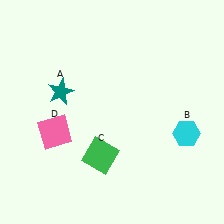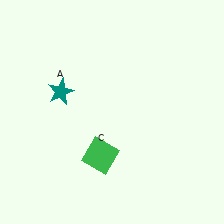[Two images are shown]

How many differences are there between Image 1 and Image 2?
There are 2 differences between the two images.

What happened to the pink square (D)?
The pink square (D) was removed in Image 2. It was in the bottom-left area of Image 1.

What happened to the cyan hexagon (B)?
The cyan hexagon (B) was removed in Image 2. It was in the bottom-right area of Image 1.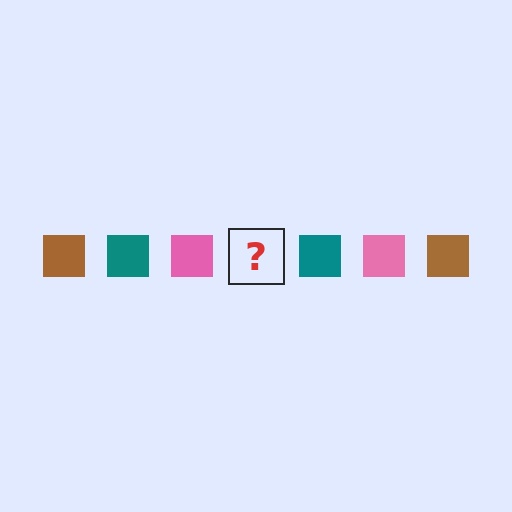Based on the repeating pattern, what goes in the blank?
The blank should be a brown square.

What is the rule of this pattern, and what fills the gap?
The rule is that the pattern cycles through brown, teal, pink squares. The gap should be filled with a brown square.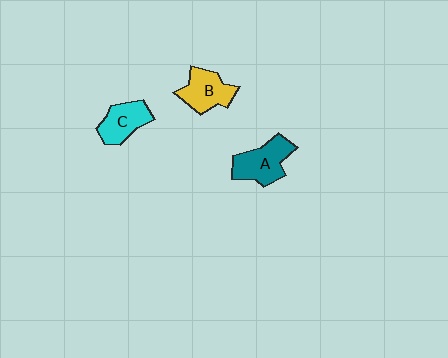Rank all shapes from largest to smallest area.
From largest to smallest: A (teal), B (yellow), C (cyan).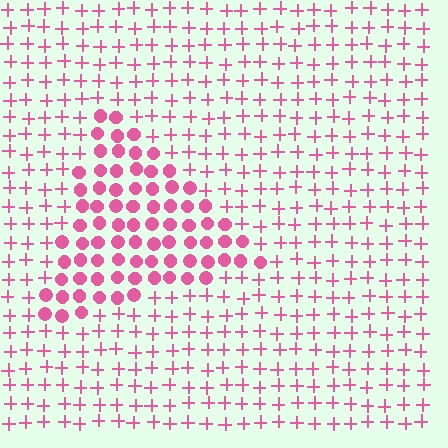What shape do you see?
I see a triangle.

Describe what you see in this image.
The image is filled with small pink elements arranged in a uniform grid. A triangle-shaped region contains circles, while the surrounding area contains plus signs. The boundary is defined purely by the change in element shape.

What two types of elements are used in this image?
The image uses circles inside the triangle region and plus signs outside it.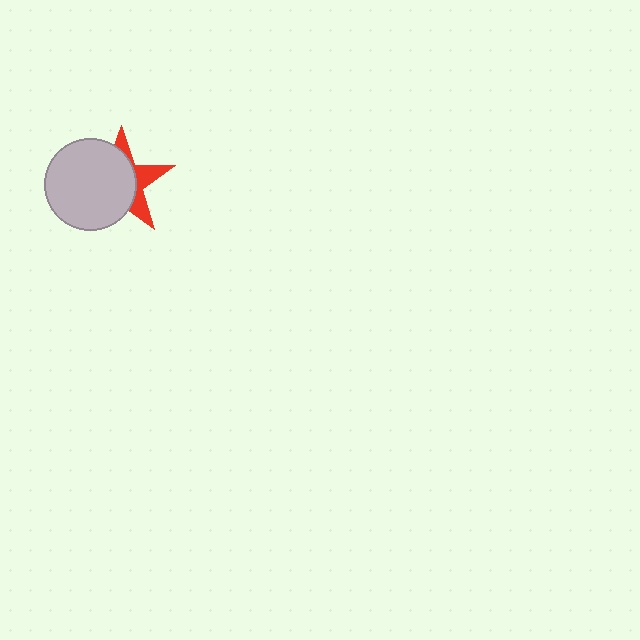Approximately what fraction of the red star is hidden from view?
Roughly 66% of the red star is hidden behind the light gray circle.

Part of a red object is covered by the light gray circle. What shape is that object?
It is a star.